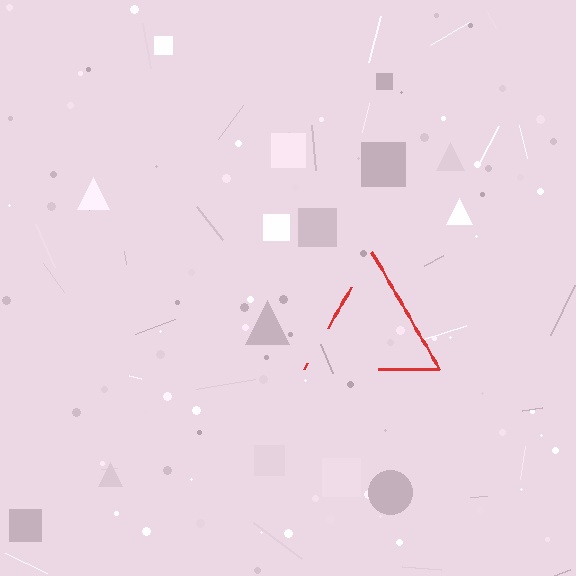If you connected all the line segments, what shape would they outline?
They would outline a triangle.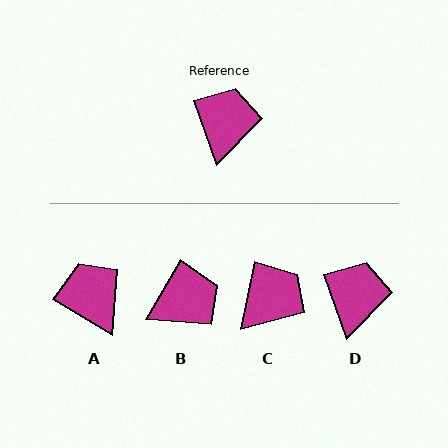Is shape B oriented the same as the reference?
No, it is off by about 50 degrees.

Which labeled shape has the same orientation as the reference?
D.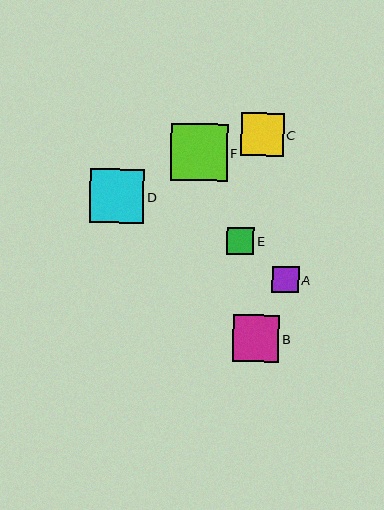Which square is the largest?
Square F is the largest with a size of approximately 57 pixels.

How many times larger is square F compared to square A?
Square F is approximately 2.2 times the size of square A.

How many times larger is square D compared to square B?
Square D is approximately 1.2 times the size of square B.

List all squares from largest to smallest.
From largest to smallest: F, D, B, C, E, A.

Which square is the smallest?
Square A is the smallest with a size of approximately 26 pixels.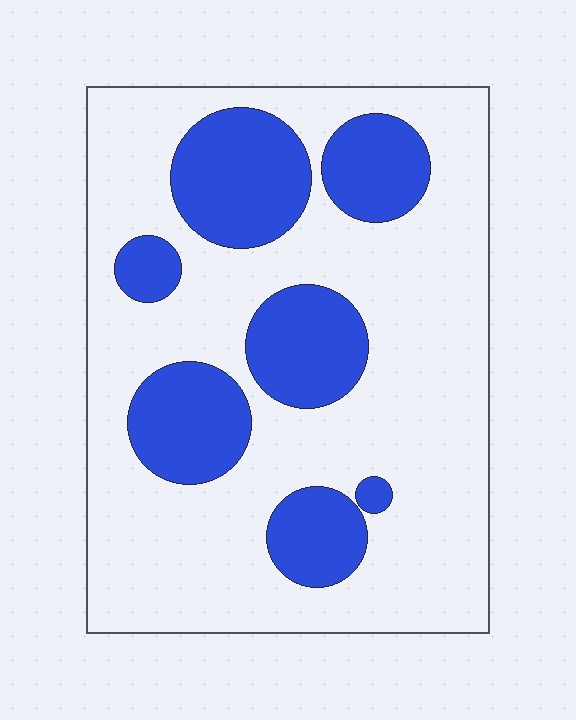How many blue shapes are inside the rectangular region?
7.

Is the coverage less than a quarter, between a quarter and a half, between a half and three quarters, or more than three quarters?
Between a quarter and a half.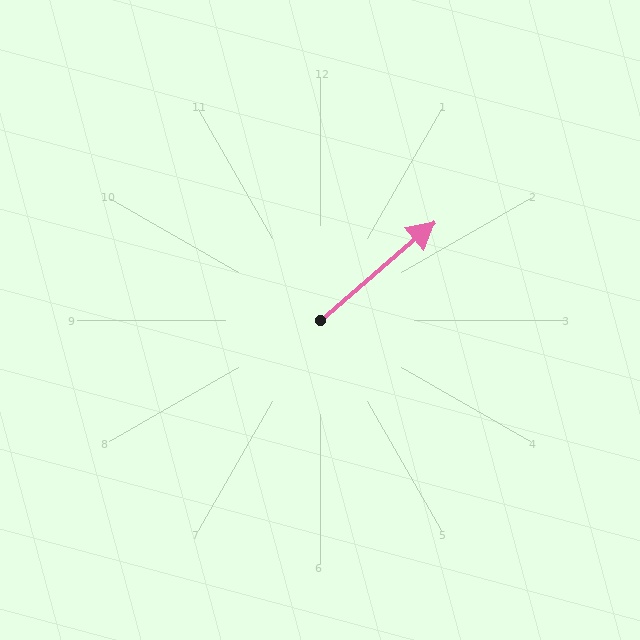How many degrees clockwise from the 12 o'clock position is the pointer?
Approximately 49 degrees.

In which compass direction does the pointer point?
Northeast.